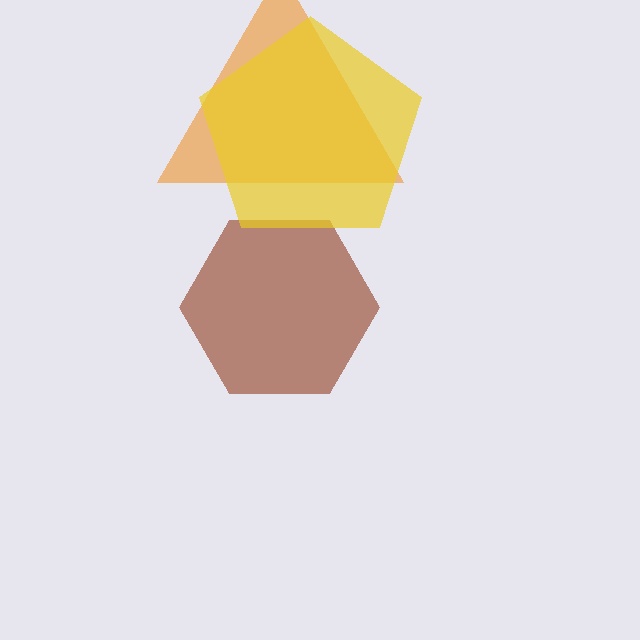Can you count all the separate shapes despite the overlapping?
Yes, there are 3 separate shapes.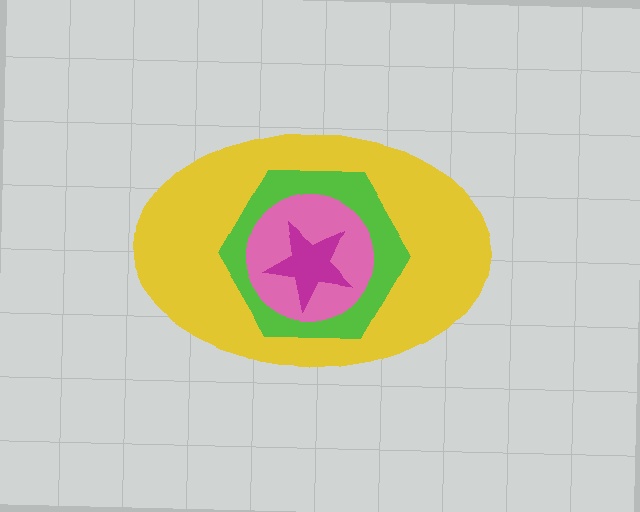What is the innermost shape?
The magenta star.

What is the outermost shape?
The yellow ellipse.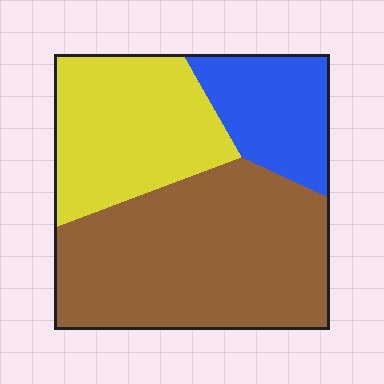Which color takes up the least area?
Blue, at roughly 20%.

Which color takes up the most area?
Brown, at roughly 50%.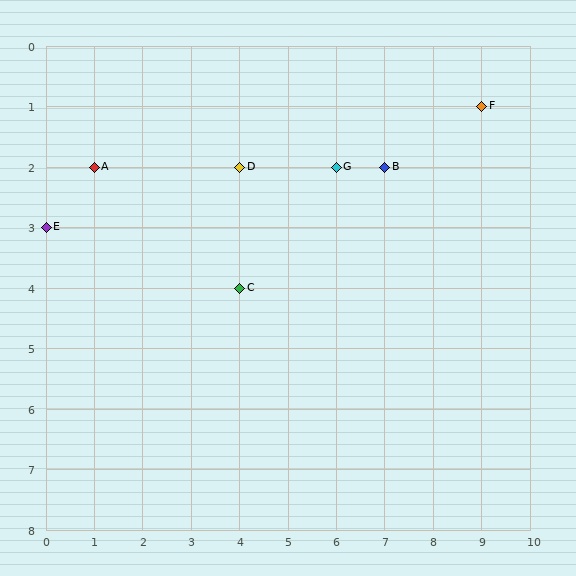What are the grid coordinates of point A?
Point A is at grid coordinates (1, 2).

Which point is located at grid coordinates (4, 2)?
Point D is at (4, 2).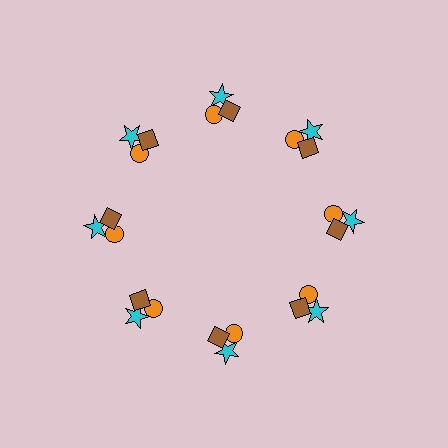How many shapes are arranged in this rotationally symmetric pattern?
There are 24 shapes, arranged in 8 groups of 3.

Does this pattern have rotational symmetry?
Yes, this pattern has 8-fold rotational symmetry. It looks the same after rotating 45 degrees around the center.